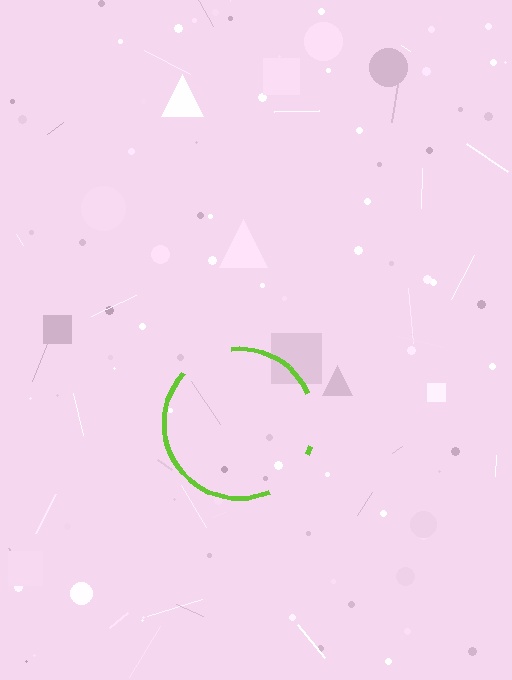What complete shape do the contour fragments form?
The contour fragments form a circle.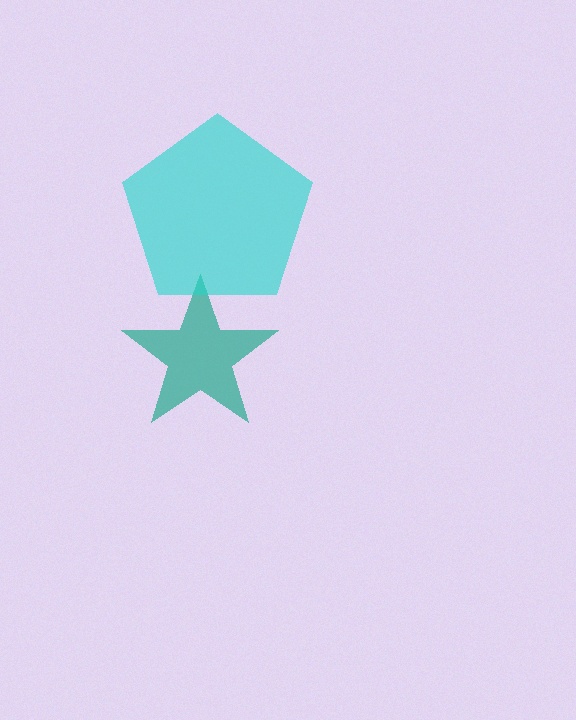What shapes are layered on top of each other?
The layered shapes are: a teal star, a cyan pentagon.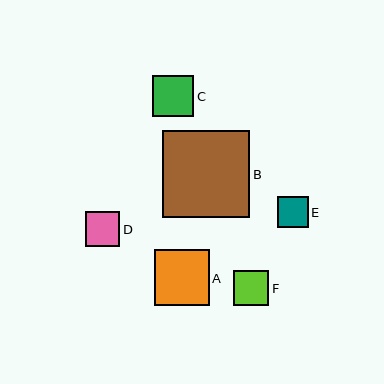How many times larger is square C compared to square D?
Square C is approximately 1.2 times the size of square D.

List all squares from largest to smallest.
From largest to smallest: B, A, C, F, D, E.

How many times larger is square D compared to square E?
Square D is approximately 1.1 times the size of square E.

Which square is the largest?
Square B is the largest with a size of approximately 87 pixels.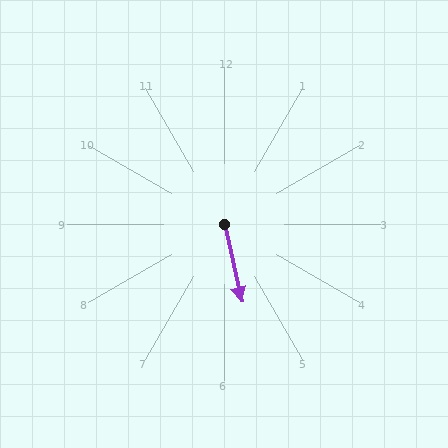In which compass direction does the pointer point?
South.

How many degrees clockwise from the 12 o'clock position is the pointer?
Approximately 167 degrees.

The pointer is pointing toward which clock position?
Roughly 6 o'clock.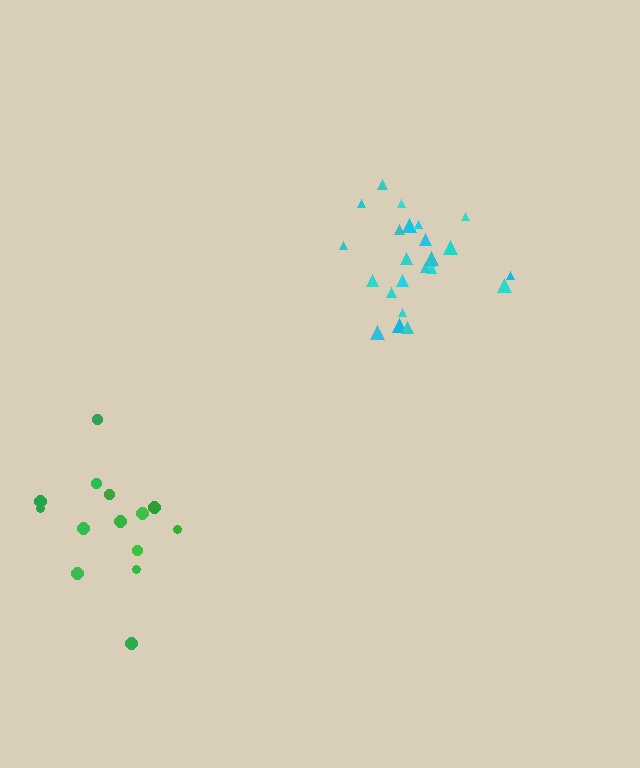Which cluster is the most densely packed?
Cyan.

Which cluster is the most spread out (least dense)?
Green.